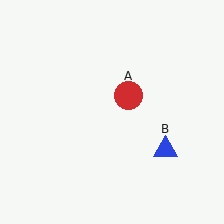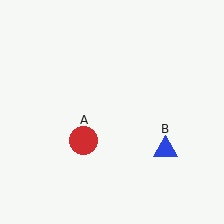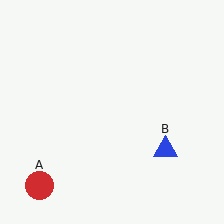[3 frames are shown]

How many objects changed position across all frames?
1 object changed position: red circle (object A).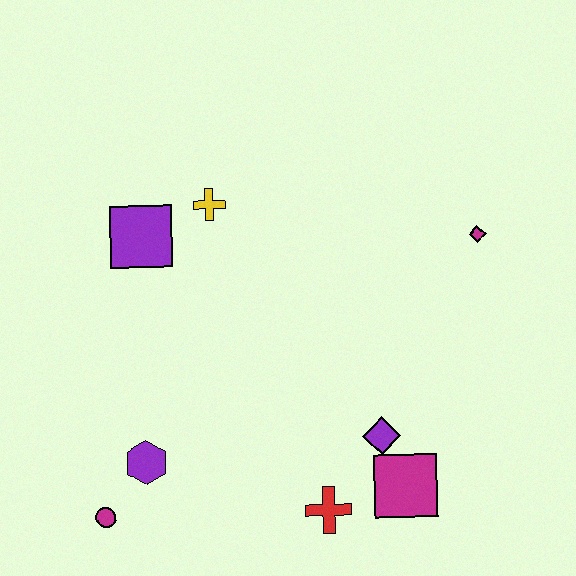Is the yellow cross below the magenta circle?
No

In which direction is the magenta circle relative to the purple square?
The magenta circle is below the purple square.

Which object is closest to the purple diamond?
The magenta square is closest to the purple diamond.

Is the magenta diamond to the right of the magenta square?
Yes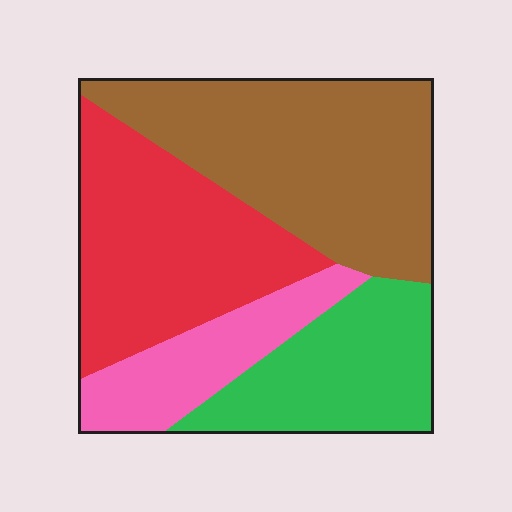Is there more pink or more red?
Red.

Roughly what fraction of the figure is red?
Red covers roughly 30% of the figure.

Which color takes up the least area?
Pink, at roughly 15%.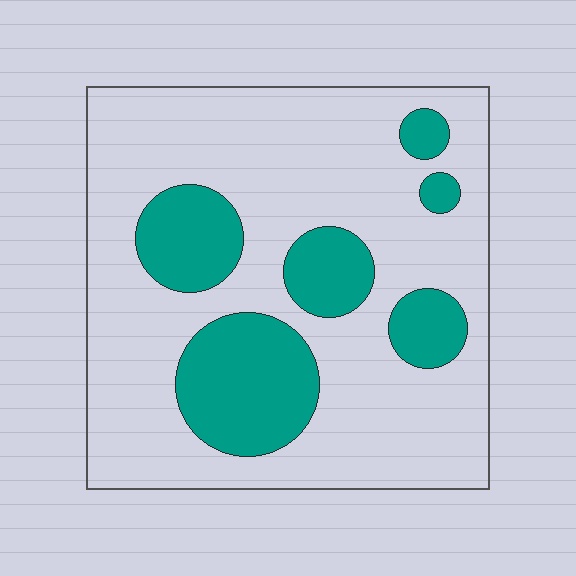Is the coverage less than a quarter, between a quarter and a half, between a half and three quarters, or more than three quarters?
Between a quarter and a half.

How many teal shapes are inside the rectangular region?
6.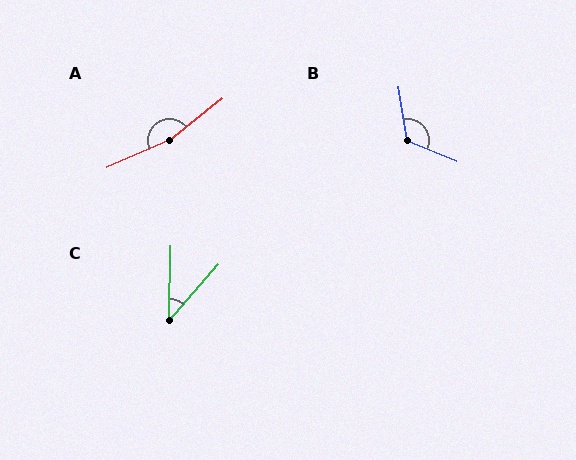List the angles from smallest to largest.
C (40°), B (122°), A (166°).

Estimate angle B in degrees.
Approximately 122 degrees.